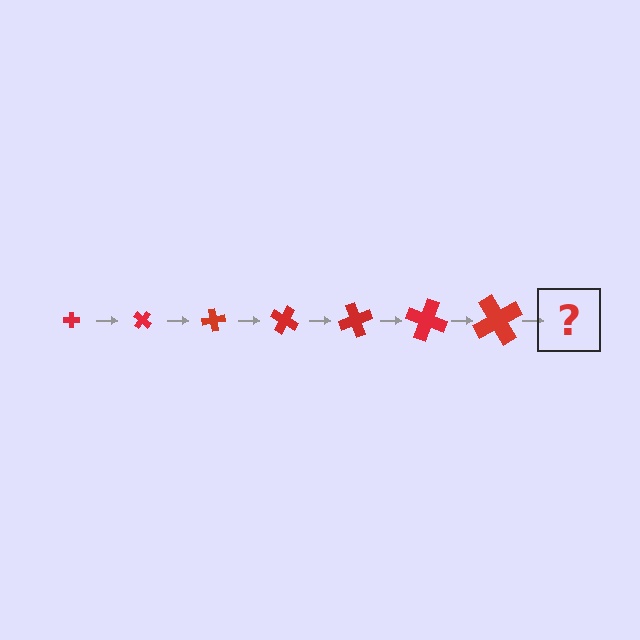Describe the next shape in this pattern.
It should be a cross, larger than the previous one and rotated 280 degrees from the start.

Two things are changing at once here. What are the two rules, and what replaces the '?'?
The two rules are that the cross grows larger each step and it rotates 40 degrees each step. The '?' should be a cross, larger than the previous one and rotated 280 degrees from the start.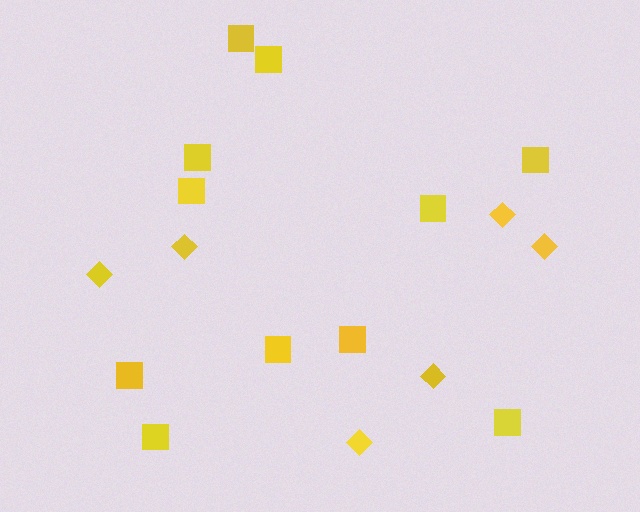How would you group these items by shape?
There are 2 groups: one group of squares (11) and one group of diamonds (6).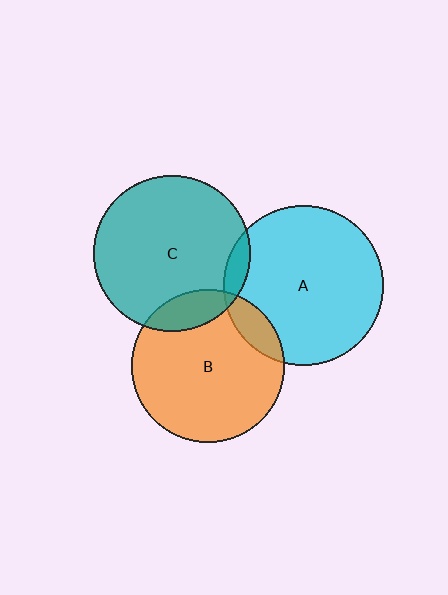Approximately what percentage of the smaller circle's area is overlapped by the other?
Approximately 5%.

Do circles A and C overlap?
Yes.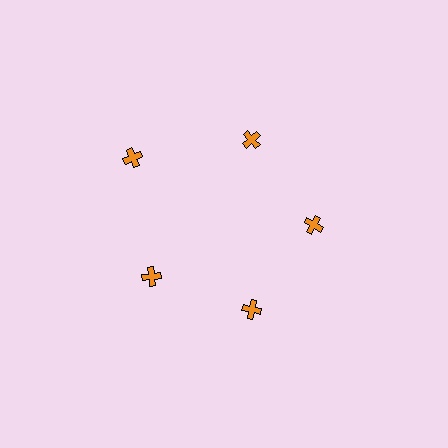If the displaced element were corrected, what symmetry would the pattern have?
It would have 5-fold rotational symmetry — the pattern would map onto itself every 72 degrees.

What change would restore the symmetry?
The symmetry would be restored by moving it inward, back onto the ring so that all 5 crosses sit at equal angles and equal distance from the center.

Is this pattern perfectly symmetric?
No. The 5 orange crosses are arranged in a ring, but one element near the 10 o'clock position is pushed outward from the center, breaking the 5-fold rotational symmetry.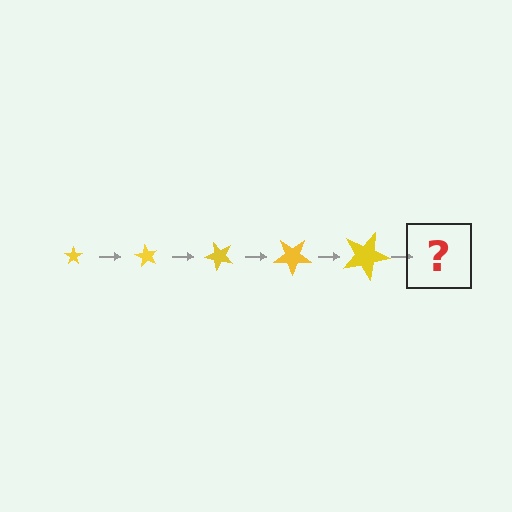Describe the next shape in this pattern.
It should be a star, larger than the previous one and rotated 300 degrees from the start.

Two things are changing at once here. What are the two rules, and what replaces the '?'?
The two rules are that the star grows larger each step and it rotates 60 degrees each step. The '?' should be a star, larger than the previous one and rotated 300 degrees from the start.